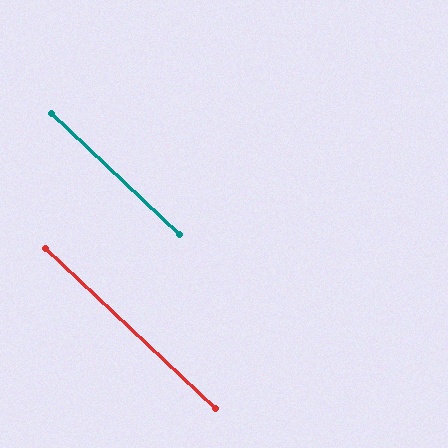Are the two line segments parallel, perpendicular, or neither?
Parallel — their directions differ by only 0.0°.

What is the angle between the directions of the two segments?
Approximately 0 degrees.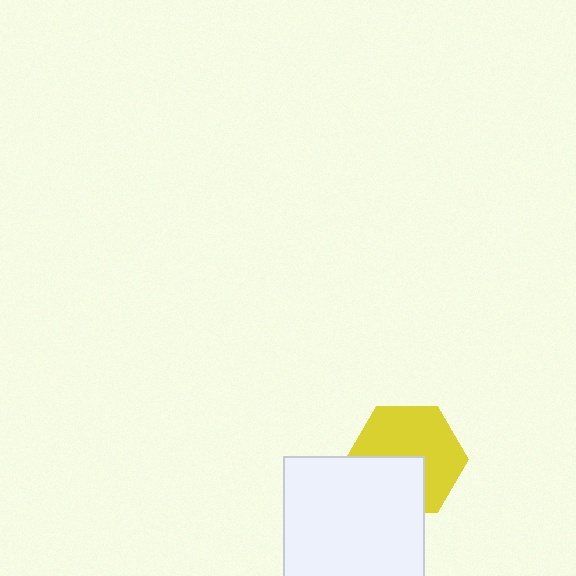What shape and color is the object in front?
The object in front is a white rectangle.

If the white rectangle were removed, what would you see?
You would see the complete yellow hexagon.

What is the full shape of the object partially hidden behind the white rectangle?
The partially hidden object is a yellow hexagon.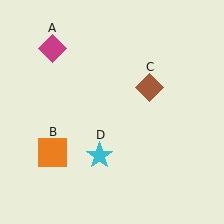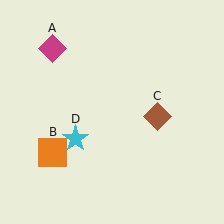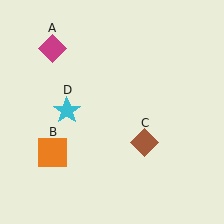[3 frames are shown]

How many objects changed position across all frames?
2 objects changed position: brown diamond (object C), cyan star (object D).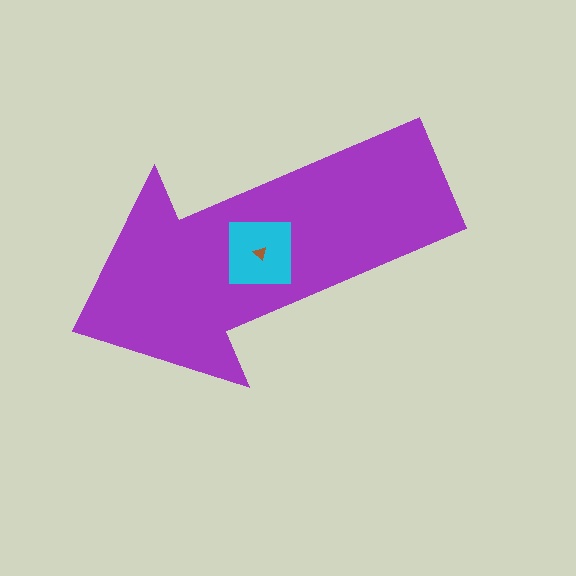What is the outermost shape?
The purple arrow.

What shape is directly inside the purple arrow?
The cyan square.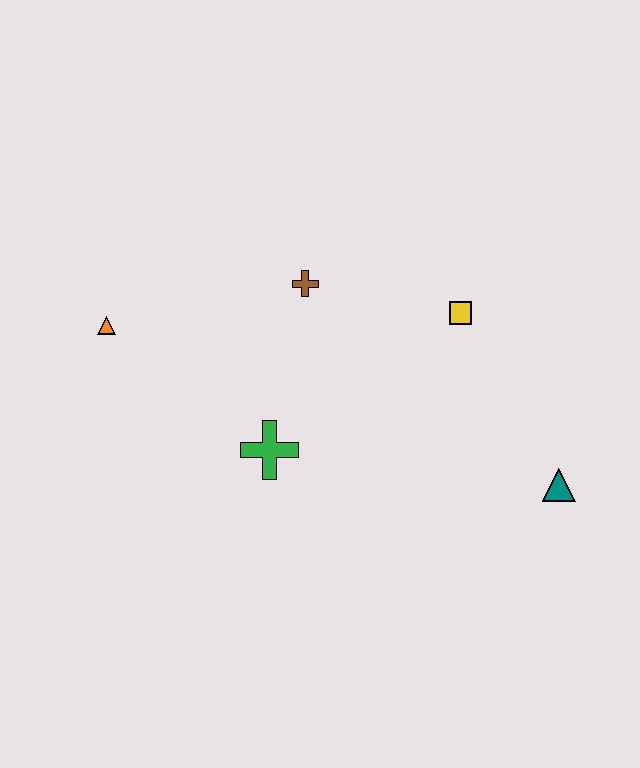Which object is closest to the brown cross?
The yellow square is closest to the brown cross.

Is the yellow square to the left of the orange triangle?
No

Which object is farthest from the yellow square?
The orange triangle is farthest from the yellow square.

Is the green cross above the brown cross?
No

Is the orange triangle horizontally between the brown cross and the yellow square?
No